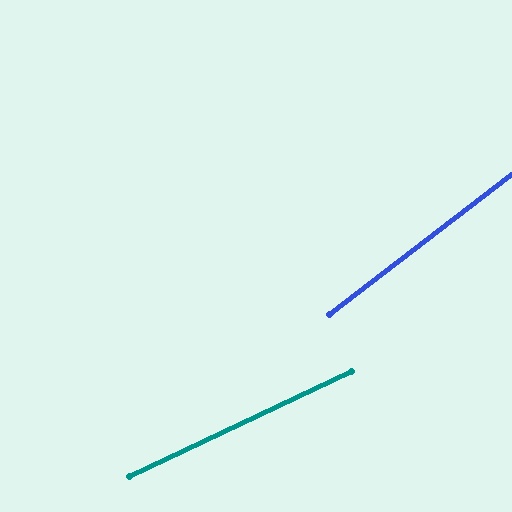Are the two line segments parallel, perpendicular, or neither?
Neither parallel nor perpendicular — they differ by about 12°.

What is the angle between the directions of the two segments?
Approximately 12 degrees.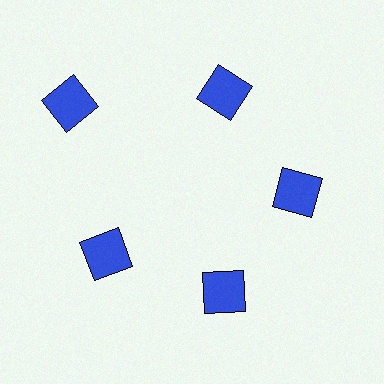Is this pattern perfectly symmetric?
No. The 5 blue squares are arranged in a ring, but one element near the 10 o'clock position is pushed outward from the center, breaking the 5-fold rotational symmetry.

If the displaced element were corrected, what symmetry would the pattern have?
It would have 5-fold rotational symmetry — the pattern would map onto itself every 72 degrees.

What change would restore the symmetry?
The symmetry would be restored by moving it inward, back onto the ring so that all 5 squares sit at equal angles and equal distance from the center.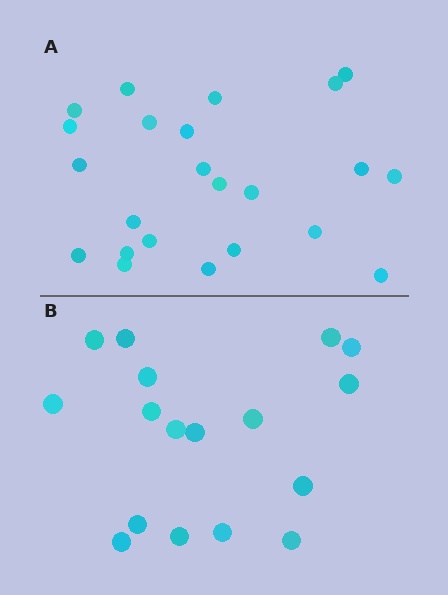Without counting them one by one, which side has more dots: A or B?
Region A (the top region) has more dots.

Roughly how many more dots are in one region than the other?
Region A has about 6 more dots than region B.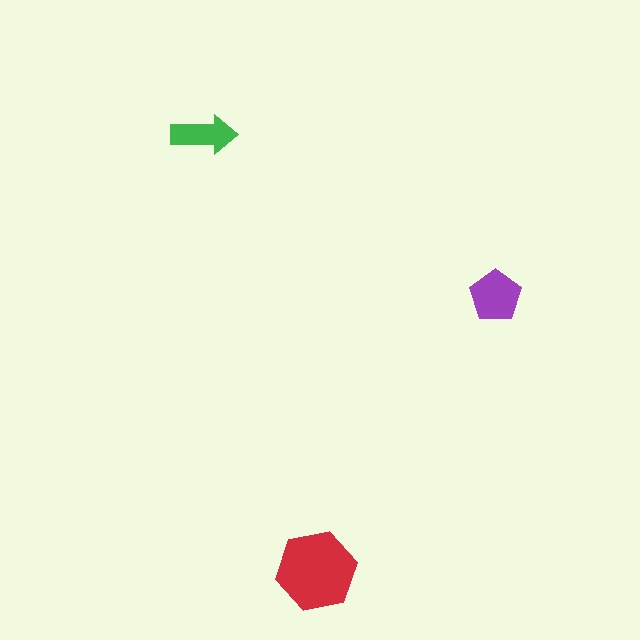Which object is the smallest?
The green arrow.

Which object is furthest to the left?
The green arrow is leftmost.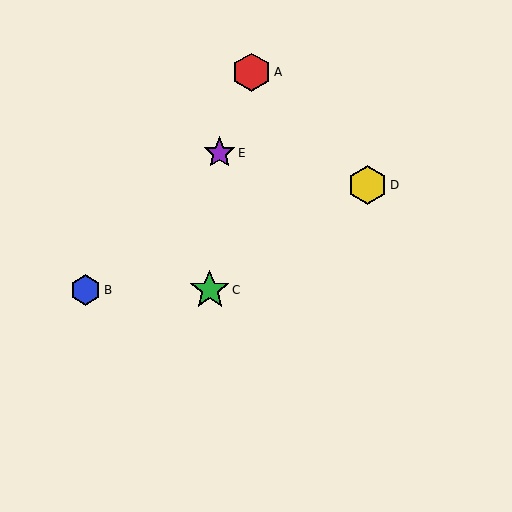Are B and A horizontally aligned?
No, B is at y≈290 and A is at y≈72.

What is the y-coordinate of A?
Object A is at y≈72.